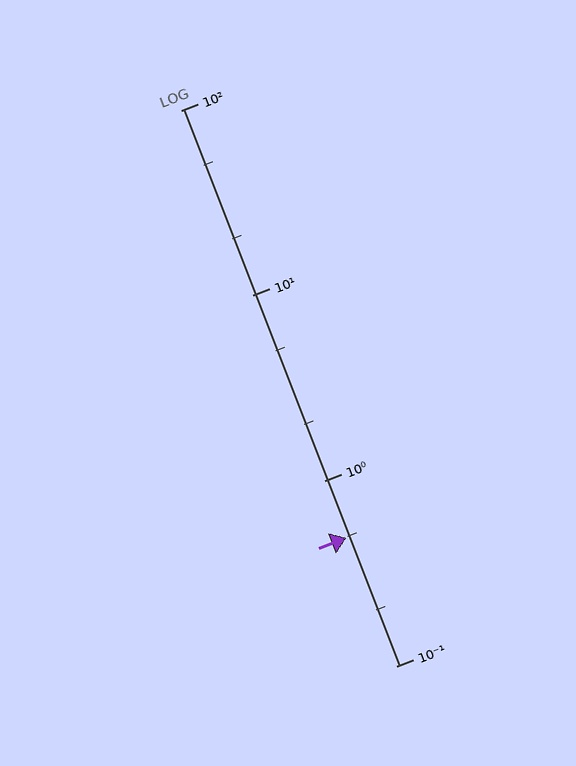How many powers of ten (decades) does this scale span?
The scale spans 3 decades, from 0.1 to 100.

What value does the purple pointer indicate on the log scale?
The pointer indicates approximately 0.49.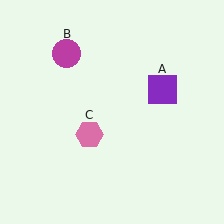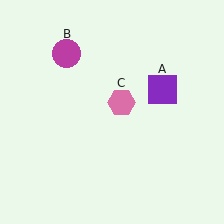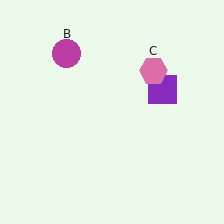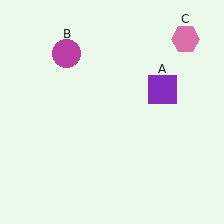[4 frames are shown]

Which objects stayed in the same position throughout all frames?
Purple square (object A) and magenta circle (object B) remained stationary.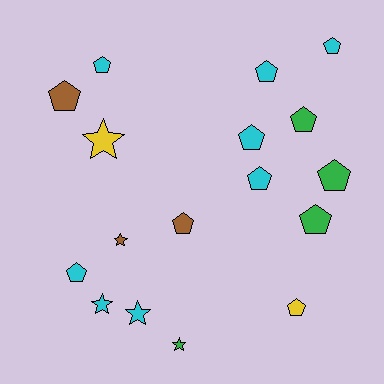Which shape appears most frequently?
Pentagon, with 12 objects.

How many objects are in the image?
There are 17 objects.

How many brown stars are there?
There is 1 brown star.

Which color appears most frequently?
Cyan, with 8 objects.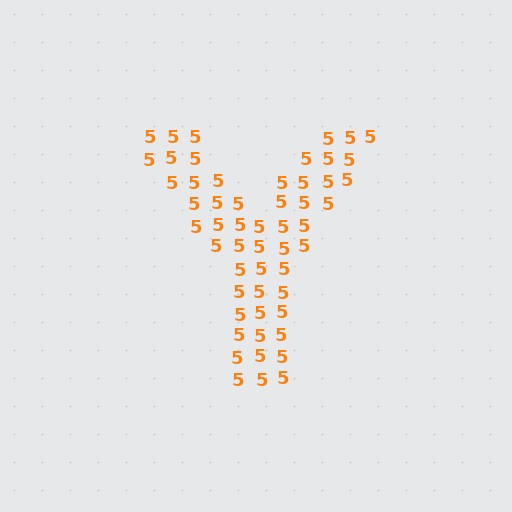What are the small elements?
The small elements are digit 5's.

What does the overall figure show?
The overall figure shows the letter Y.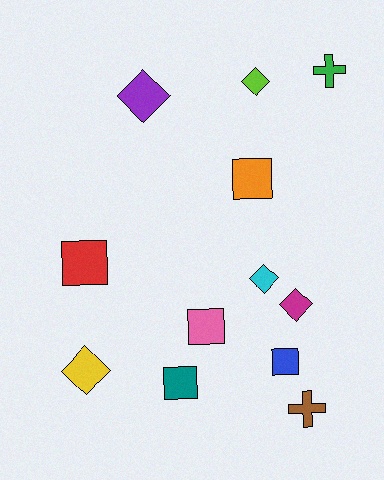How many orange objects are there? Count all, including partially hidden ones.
There is 1 orange object.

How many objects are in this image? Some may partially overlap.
There are 12 objects.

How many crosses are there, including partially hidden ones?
There are 2 crosses.